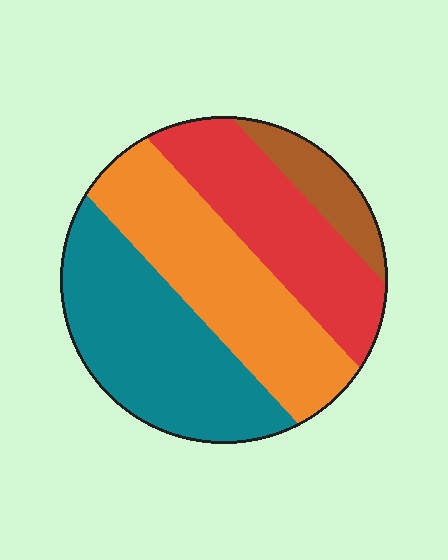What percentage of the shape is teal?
Teal takes up about one third (1/3) of the shape.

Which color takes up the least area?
Brown, at roughly 10%.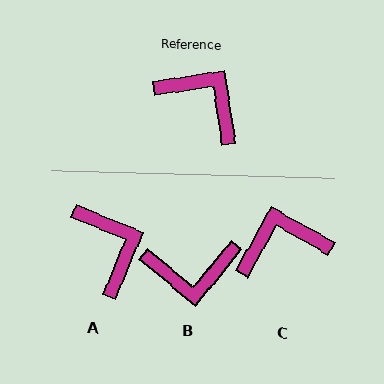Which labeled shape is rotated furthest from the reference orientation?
B, about 138 degrees away.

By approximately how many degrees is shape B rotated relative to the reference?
Approximately 138 degrees clockwise.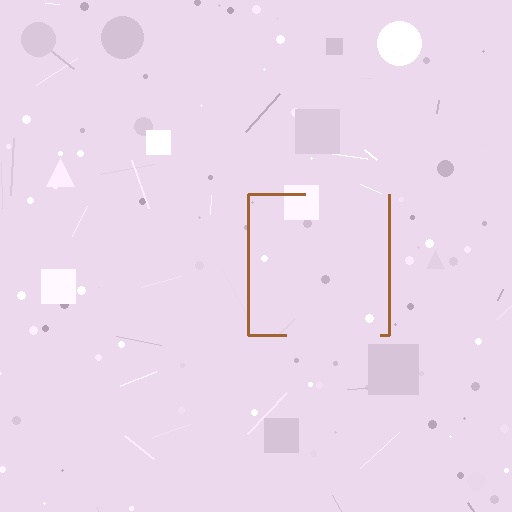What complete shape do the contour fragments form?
The contour fragments form a square.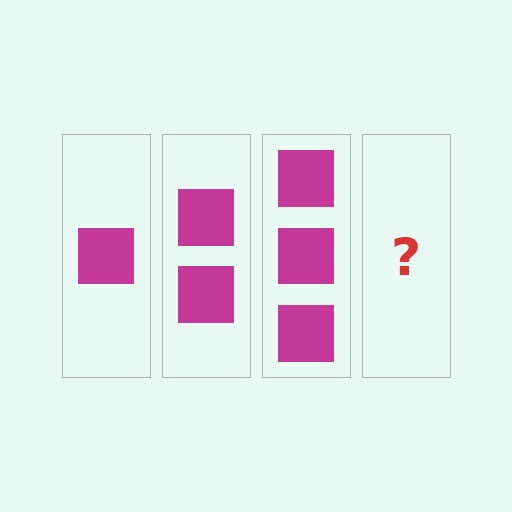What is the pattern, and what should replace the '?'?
The pattern is that each step adds one more square. The '?' should be 4 squares.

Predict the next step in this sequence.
The next step is 4 squares.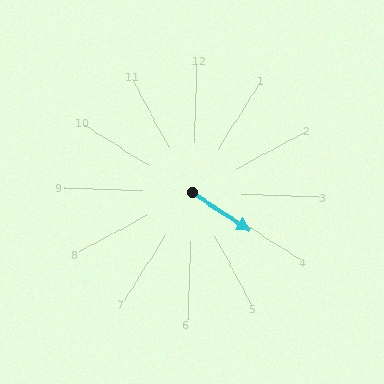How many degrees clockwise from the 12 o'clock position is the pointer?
Approximately 122 degrees.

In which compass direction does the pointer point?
Southeast.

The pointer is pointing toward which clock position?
Roughly 4 o'clock.